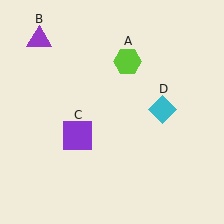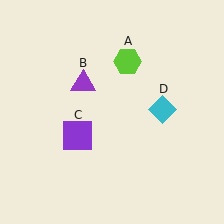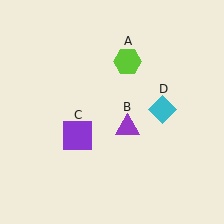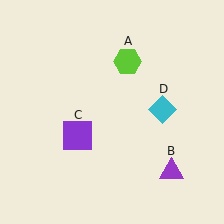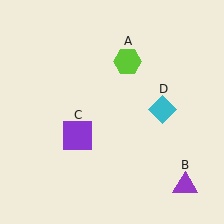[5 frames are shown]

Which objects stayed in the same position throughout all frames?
Lime hexagon (object A) and purple square (object C) and cyan diamond (object D) remained stationary.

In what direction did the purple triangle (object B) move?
The purple triangle (object B) moved down and to the right.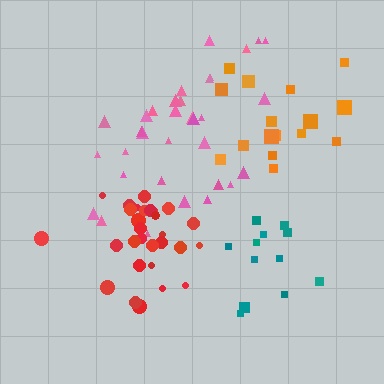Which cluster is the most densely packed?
Red.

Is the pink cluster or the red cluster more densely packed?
Red.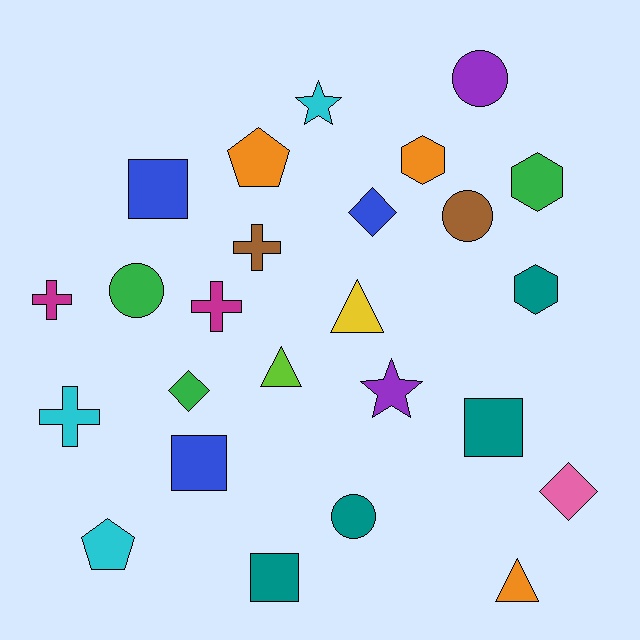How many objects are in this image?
There are 25 objects.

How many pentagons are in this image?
There are 2 pentagons.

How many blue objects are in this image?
There are 3 blue objects.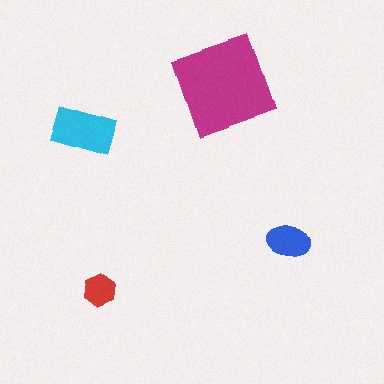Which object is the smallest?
The red hexagon.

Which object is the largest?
The magenta diamond.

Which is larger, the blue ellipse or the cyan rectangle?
The cyan rectangle.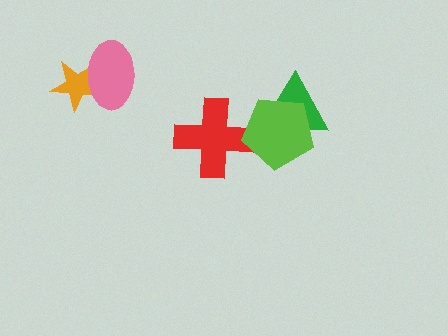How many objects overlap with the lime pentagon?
2 objects overlap with the lime pentagon.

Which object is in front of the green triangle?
The lime pentagon is in front of the green triangle.